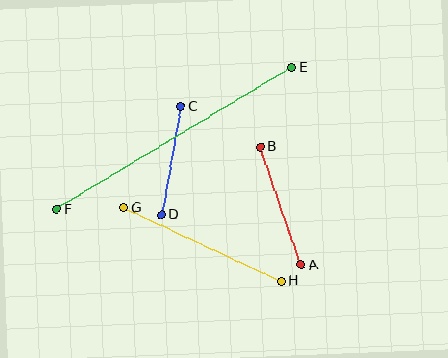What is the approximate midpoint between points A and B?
The midpoint is at approximately (281, 206) pixels.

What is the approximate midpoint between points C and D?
The midpoint is at approximately (171, 161) pixels.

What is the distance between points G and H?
The distance is approximately 174 pixels.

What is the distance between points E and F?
The distance is approximately 274 pixels.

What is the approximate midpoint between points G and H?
The midpoint is at approximately (203, 244) pixels.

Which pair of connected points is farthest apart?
Points E and F are farthest apart.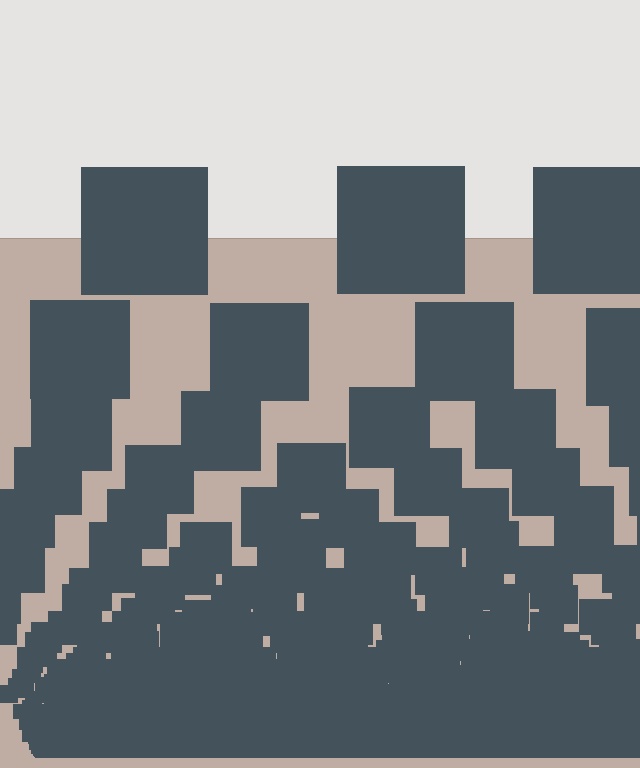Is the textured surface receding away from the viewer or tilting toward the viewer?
The surface appears to tilt toward the viewer. Texture elements get larger and sparser toward the top.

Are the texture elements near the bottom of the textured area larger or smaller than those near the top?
Smaller. The gradient is inverted — elements near the bottom are smaller and denser.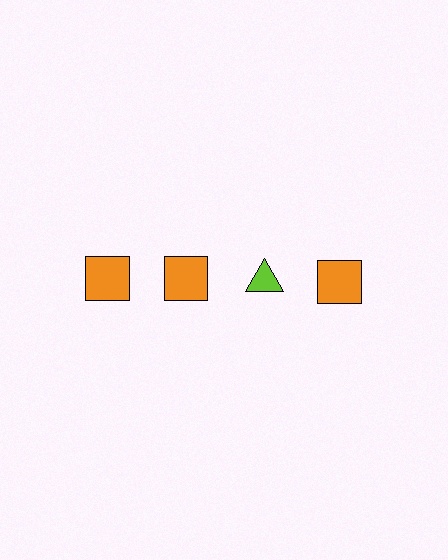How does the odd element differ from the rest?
It differs in both color (lime instead of orange) and shape (triangle instead of square).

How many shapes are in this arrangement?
There are 4 shapes arranged in a grid pattern.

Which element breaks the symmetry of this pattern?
The lime triangle in the top row, center column breaks the symmetry. All other shapes are orange squares.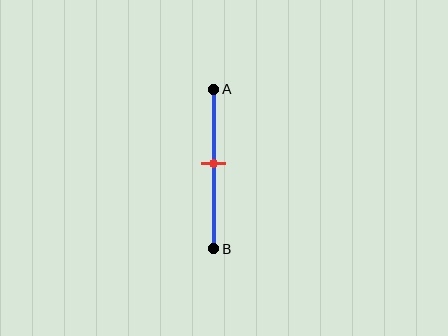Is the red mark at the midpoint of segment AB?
No, the mark is at about 45% from A, not at the 50% midpoint.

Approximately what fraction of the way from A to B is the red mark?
The red mark is approximately 45% of the way from A to B.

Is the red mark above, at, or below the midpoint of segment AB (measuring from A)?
The red mark is above the midpoint of segment AB.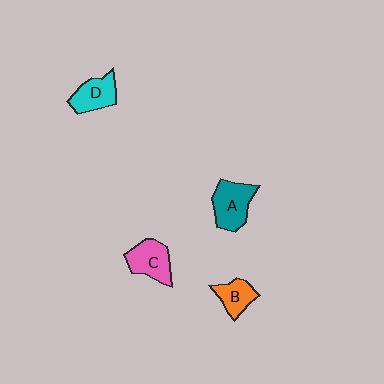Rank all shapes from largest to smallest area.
From largest to smallest: A (teal), C (pink), D (cyan), B (orange).